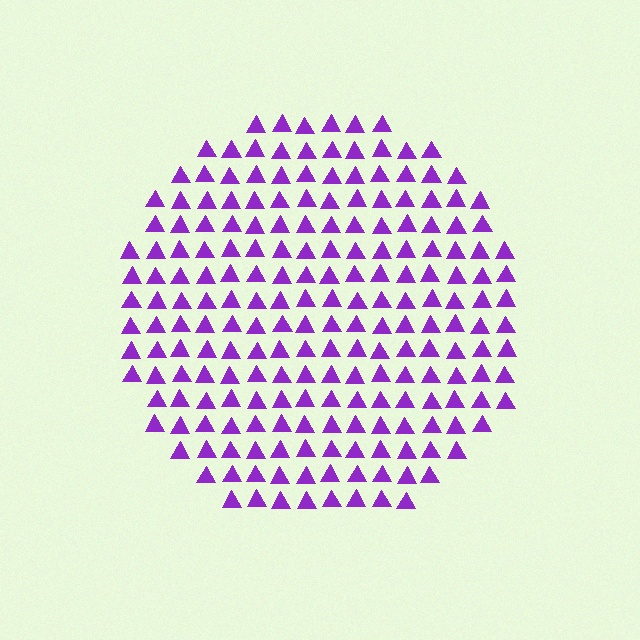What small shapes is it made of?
It is made of small triangles.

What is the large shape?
The large shape is a circle.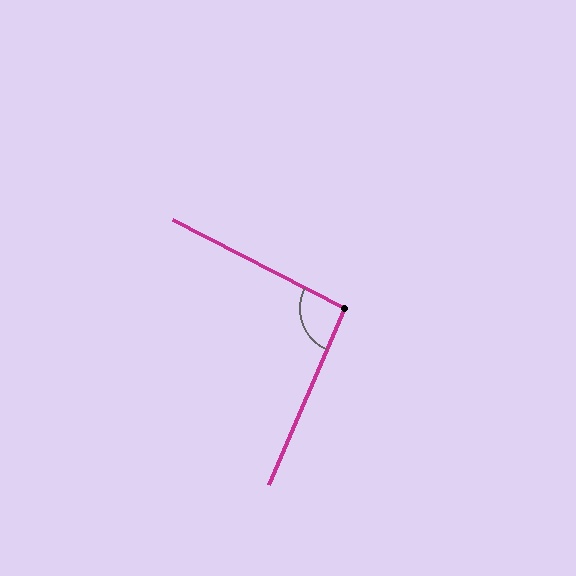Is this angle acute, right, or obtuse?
It is approximately a right angle.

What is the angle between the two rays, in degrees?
Approximately 94 degrees.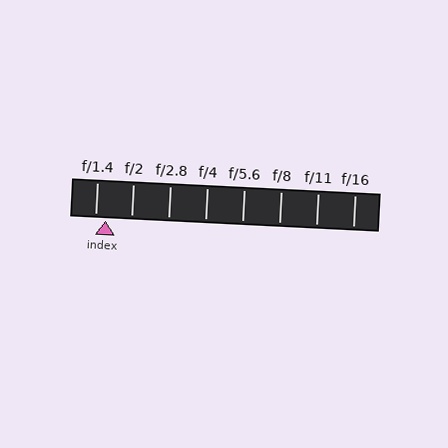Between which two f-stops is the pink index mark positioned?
The index mark is between f/1.4 and f/2.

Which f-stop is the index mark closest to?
The index mark is closest to f/1.4.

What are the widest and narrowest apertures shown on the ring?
The widest aperture shown is f/1.4 and the narrowest is f/16.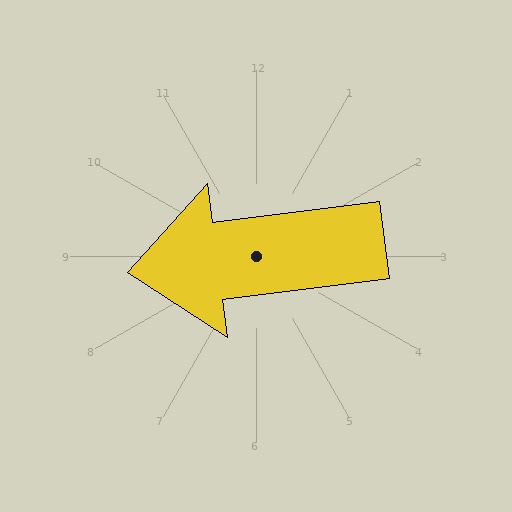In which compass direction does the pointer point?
West.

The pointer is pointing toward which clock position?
Roughly 9 o'clock.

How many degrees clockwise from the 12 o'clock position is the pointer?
Approximately 263 degrees.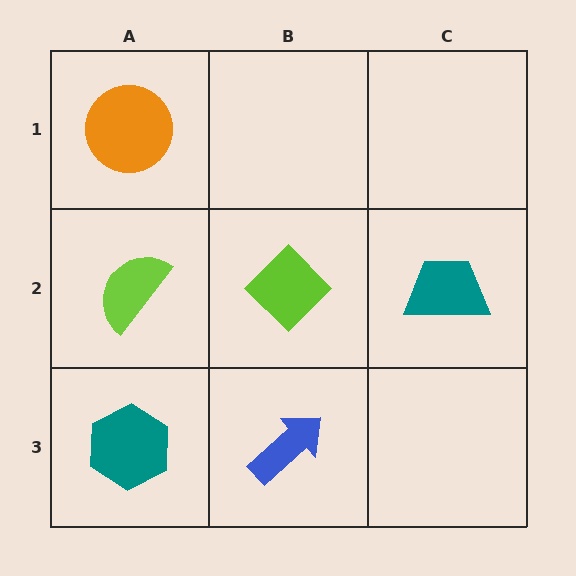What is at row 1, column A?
An orange circle.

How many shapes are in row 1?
1 shape.